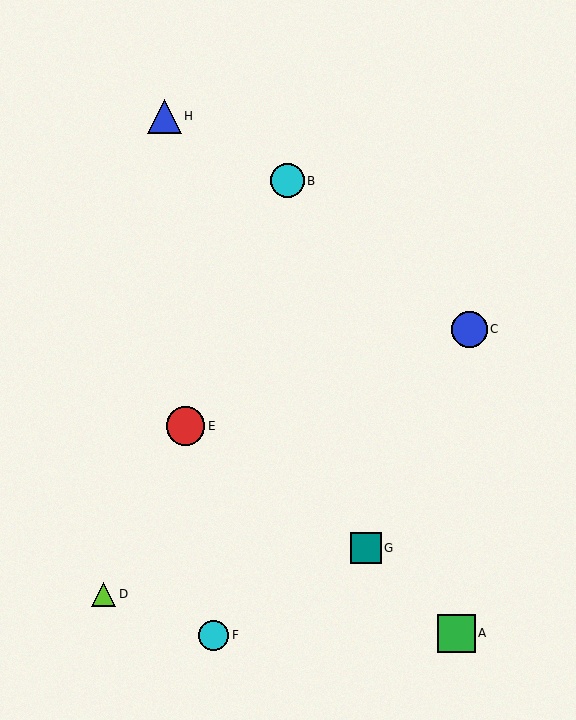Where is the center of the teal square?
The center of the teal square is at (366, 548).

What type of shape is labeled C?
Shape C is a blue circle.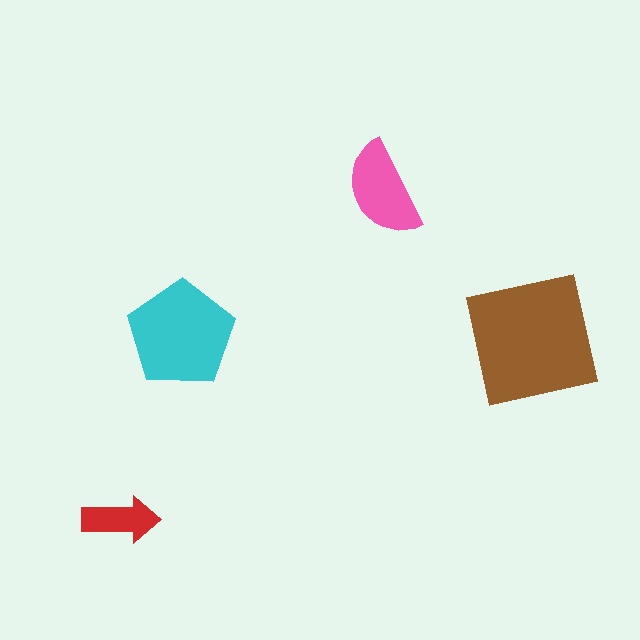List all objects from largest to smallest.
The brown square, the cyan pentagon, the pink semicircle, the red arrow.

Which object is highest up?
The pink semicircle is topmost.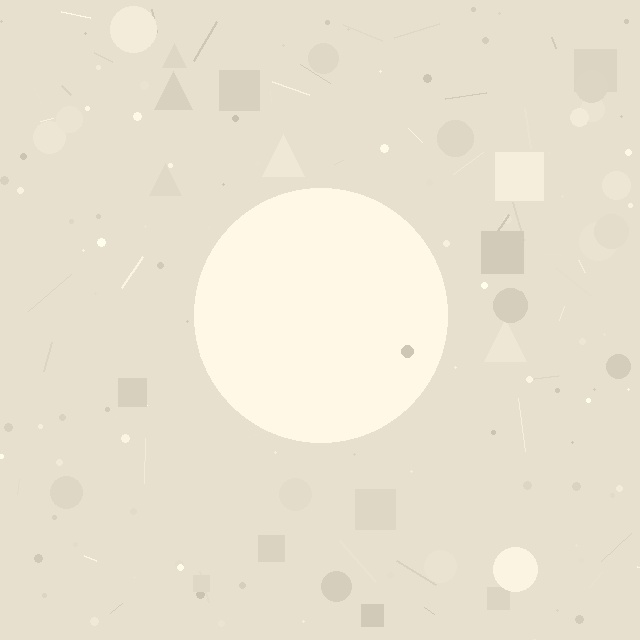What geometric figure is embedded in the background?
A circle is embedded in the background.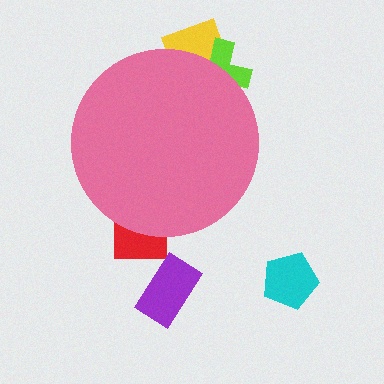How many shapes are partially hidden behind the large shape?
3 shapes are partially hidden.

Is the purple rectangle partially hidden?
No, the purple rectangle is fully visible.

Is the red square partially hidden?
Yes, the red square is partially hidden behind the pink circle.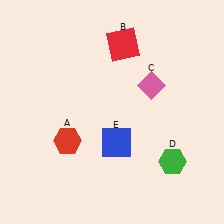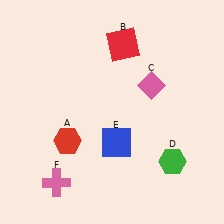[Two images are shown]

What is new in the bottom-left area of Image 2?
A pink cross (F) was added in the bottom-left area of Image 2.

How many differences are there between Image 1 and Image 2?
There is 1 difference between the two images.